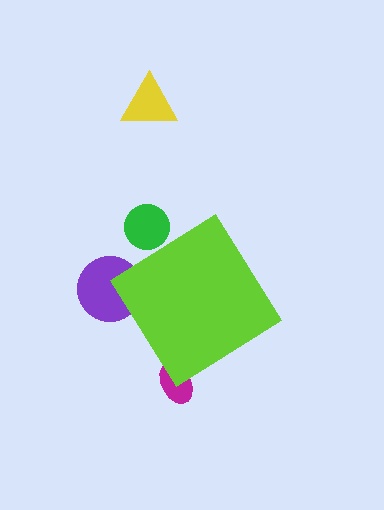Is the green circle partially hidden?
Yes, the green circle is partially hidden behind the lime diamond.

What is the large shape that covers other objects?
A lime diamond.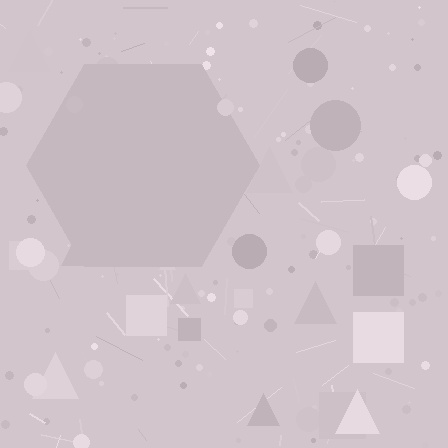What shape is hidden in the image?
A hexagon is hidden in the image.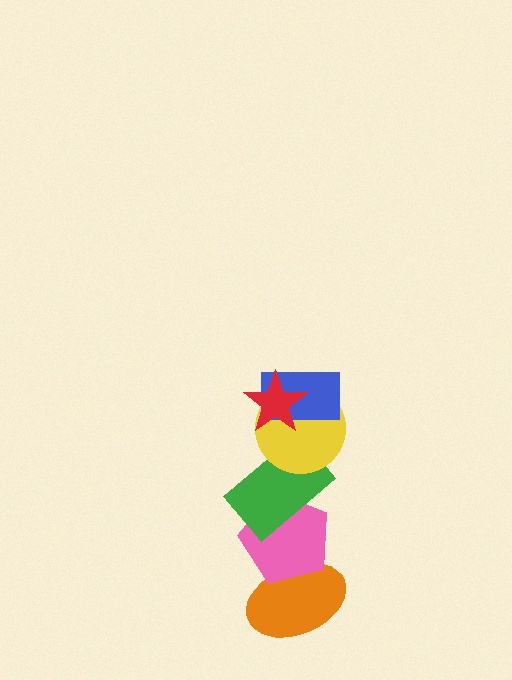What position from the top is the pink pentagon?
The pink pentagon is 5th from the top.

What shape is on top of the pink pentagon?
The green rectangle is on top of the pink pentagon.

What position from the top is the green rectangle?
The green rectangle is 4th from the top.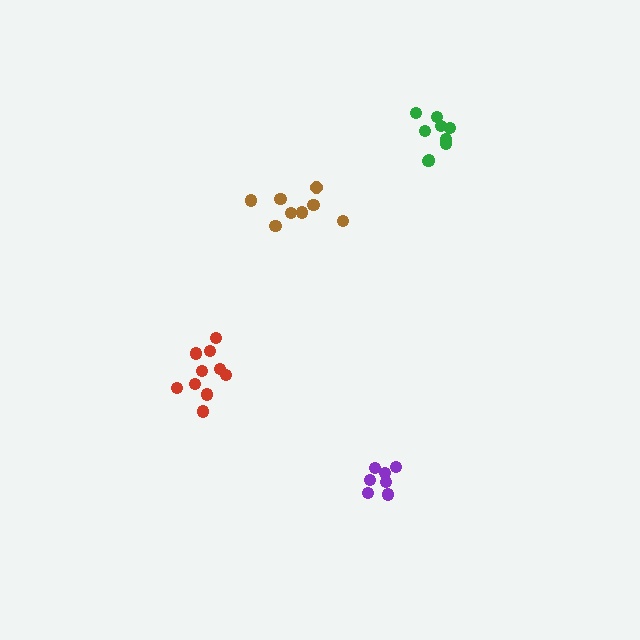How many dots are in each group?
Group 1: 7 dots, Group 2: 10 dots, Group 3: 9 dots, Group 4: 8 dots (34 total).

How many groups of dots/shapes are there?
There are 4 groups.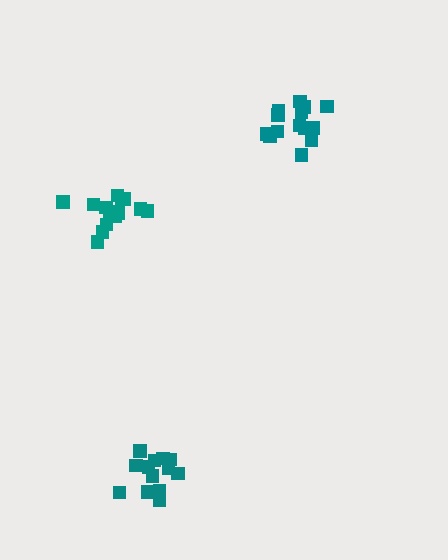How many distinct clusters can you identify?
There are 3 distinct clusters.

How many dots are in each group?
Group 1: 13 dots, Group 2: 14 dots, Group 3: 14 dots (41 total).